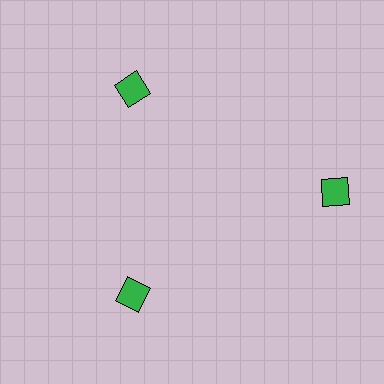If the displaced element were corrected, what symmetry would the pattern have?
It would have 3-fold rotational symmetry — the pattern would map onto itself every 120 degrees.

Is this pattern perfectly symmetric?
No. The 3 green diamonds are arranged in a ring, but one element near the 3 o'clock position is pushed outward from the center, breaking the 3-fold rotational symmetry.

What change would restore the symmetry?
The symmetry would be restored by moving it inward, back onto the ring so that all 3 diamonds sit at equal angles and equal distance from the center.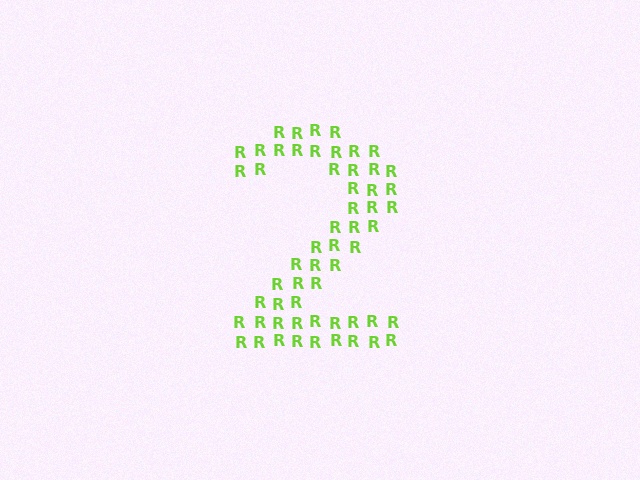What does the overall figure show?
The overall figure shows the digit 2.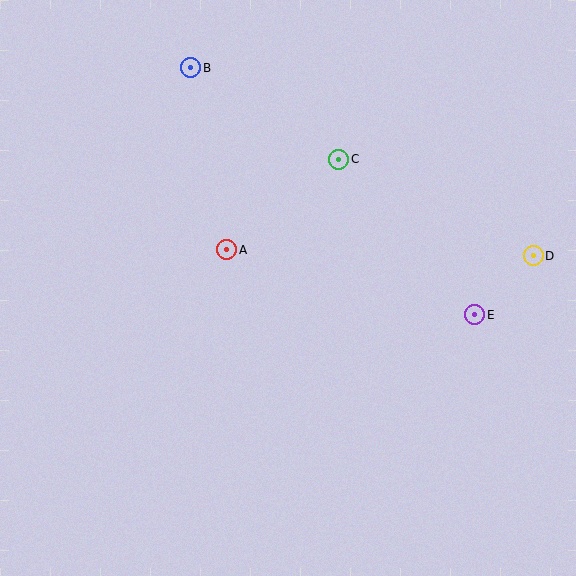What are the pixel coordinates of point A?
Point A is at (227, 250).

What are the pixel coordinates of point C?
Point C is at (339, 159).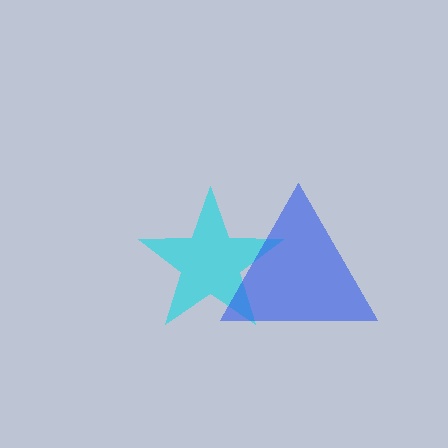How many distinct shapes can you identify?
There are 2 distinct shapes: a cyan star, a blue triangle.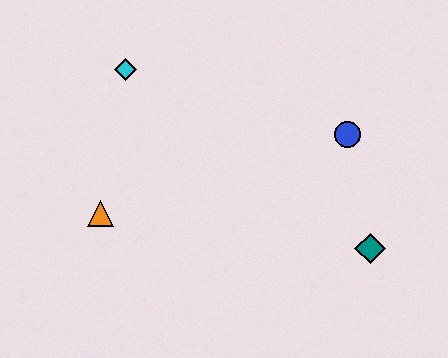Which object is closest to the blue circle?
The teal diamond is closest to the blue circle.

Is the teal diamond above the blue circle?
No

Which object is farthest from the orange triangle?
The teal diamond is farthest from the orange triangle.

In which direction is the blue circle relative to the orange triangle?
The blue circle is to the right of the orange triangle.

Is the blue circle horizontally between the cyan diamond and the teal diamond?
Yes